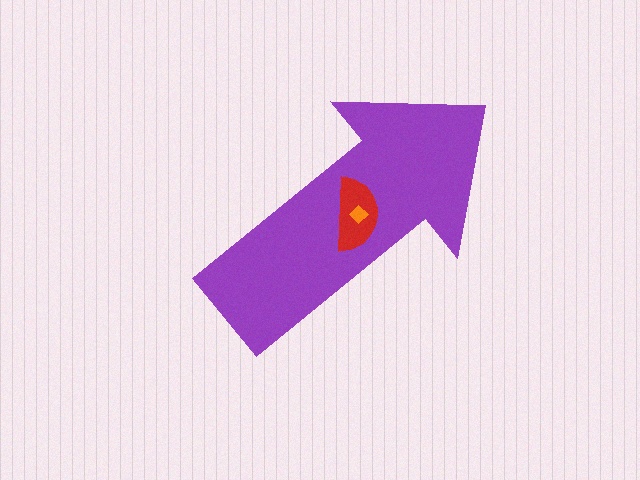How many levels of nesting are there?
3.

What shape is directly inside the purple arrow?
The red semicircle.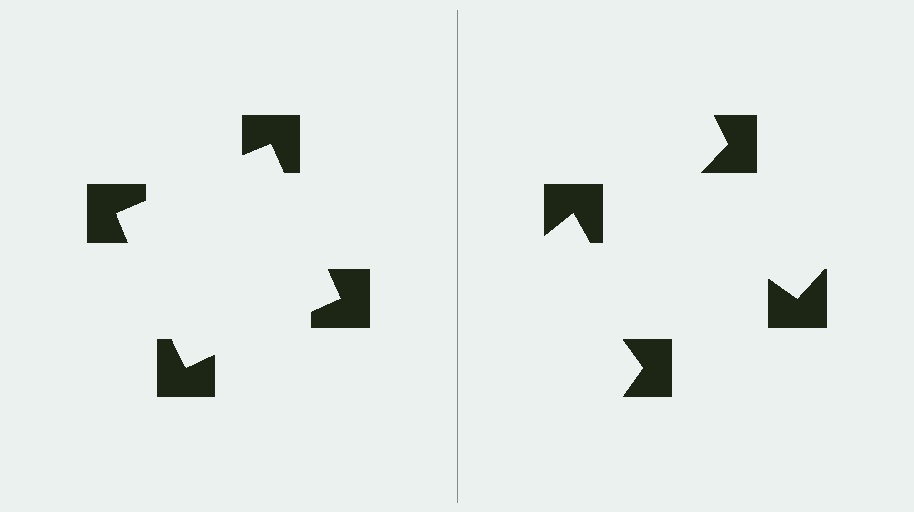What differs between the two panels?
The notched squares are positioned identically on both sides; only the wedge orientations differ. On the left they align to a square; on the right they are misaligned.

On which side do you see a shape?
An illusory square appears on the left side. On the right side the wedge cuts are rotated, so no coherent shape forms.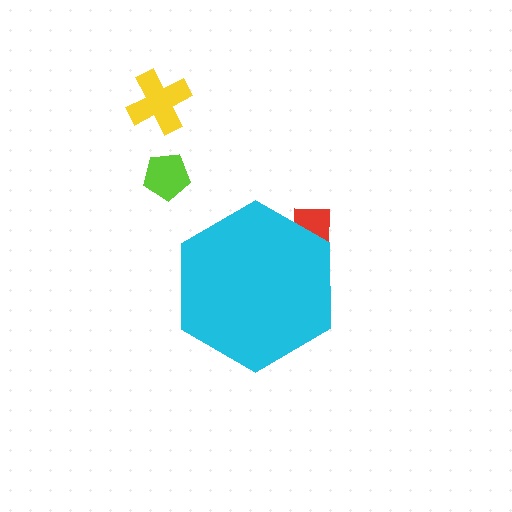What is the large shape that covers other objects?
A cyan hexagon.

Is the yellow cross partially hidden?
No, the yellow cross is fully visible.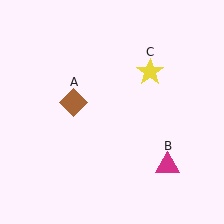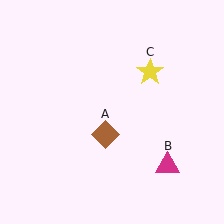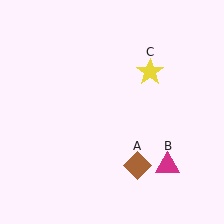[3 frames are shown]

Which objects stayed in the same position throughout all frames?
Magenta triangle (object B) and yellow star (object C) remained stationary.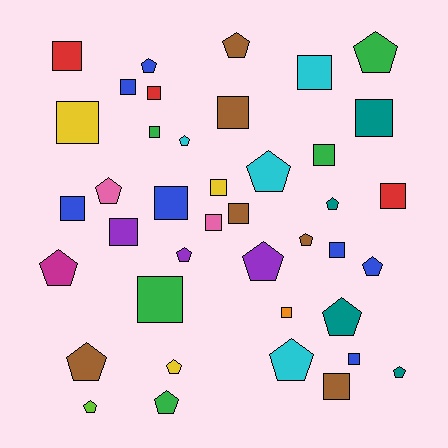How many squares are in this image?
There are 21 squares.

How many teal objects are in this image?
There are 4 teal objects.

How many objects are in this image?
There are 40 objects.